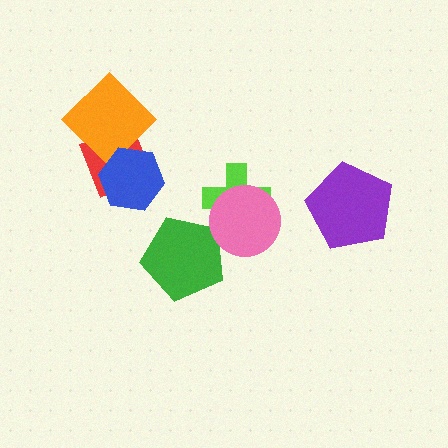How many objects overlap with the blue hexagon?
2 objects overlap with the blue hexagon.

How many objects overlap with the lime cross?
1 object overlaps with the lime cross.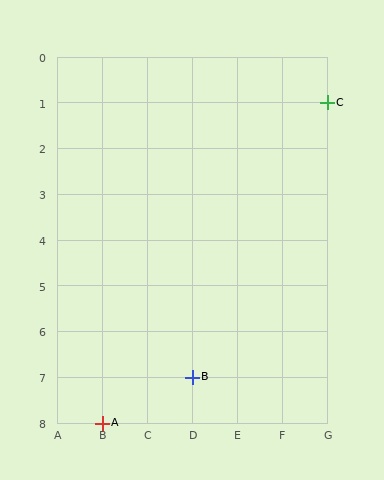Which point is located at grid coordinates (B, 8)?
Point A is at (B, 8).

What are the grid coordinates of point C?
Point C is at grid coordinates (G, 1).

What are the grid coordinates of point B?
Point B is at grid coordinates (D, 7).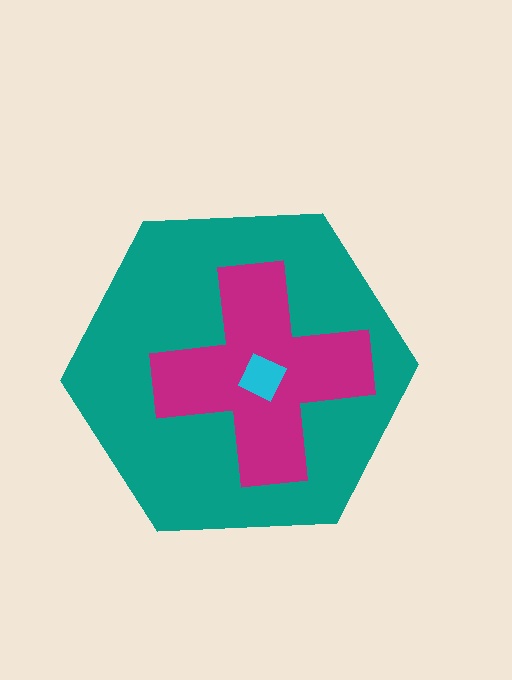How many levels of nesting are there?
3.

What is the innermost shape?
The cyan square.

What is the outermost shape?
The teal hexagon.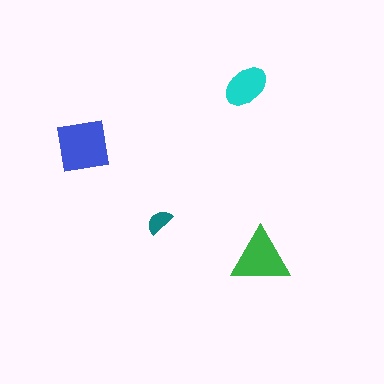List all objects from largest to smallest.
The blue square, the green triangle, the cyan ellipse, the teal semicircle.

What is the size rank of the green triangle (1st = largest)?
2nd.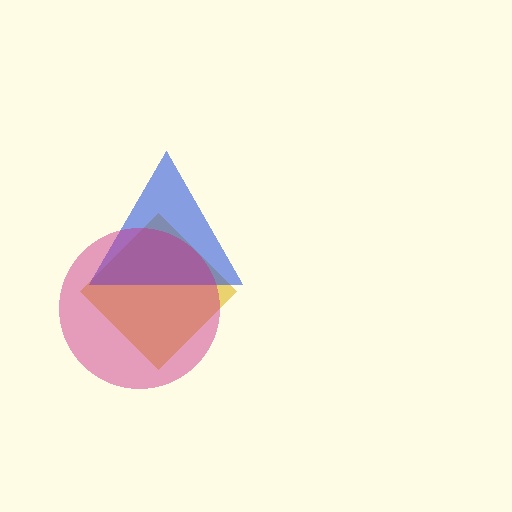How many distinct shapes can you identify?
There are 3 distinct shapes: a yellow diamond, a blue triangle, a magenta circle.